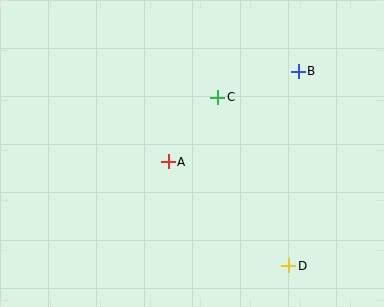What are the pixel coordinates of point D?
Point D is at (289, 266).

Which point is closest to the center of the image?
Point A at (168, 162) is closest to the center.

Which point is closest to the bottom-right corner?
Point D is closest to the bottom-right corner.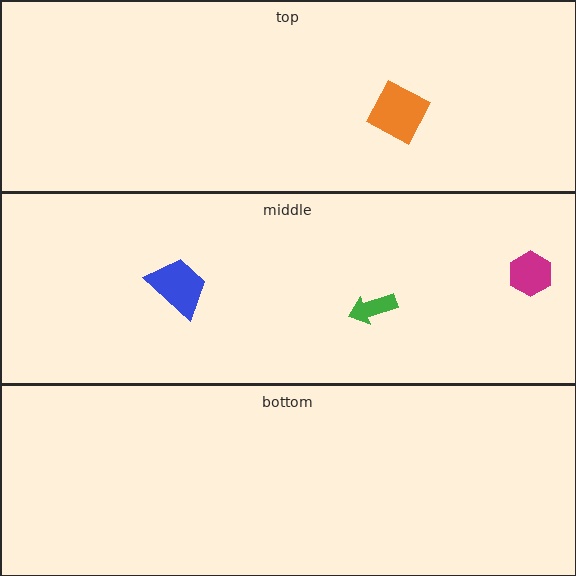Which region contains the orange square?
The top region.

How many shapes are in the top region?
1.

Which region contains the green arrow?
The middle region.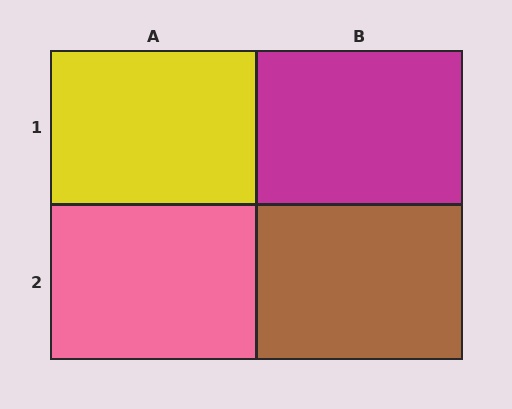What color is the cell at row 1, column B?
Magenta.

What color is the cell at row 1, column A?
Yellow.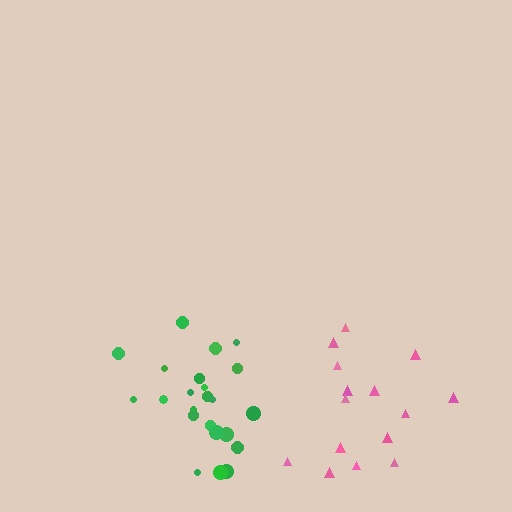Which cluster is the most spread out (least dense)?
Pink.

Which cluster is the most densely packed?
Green.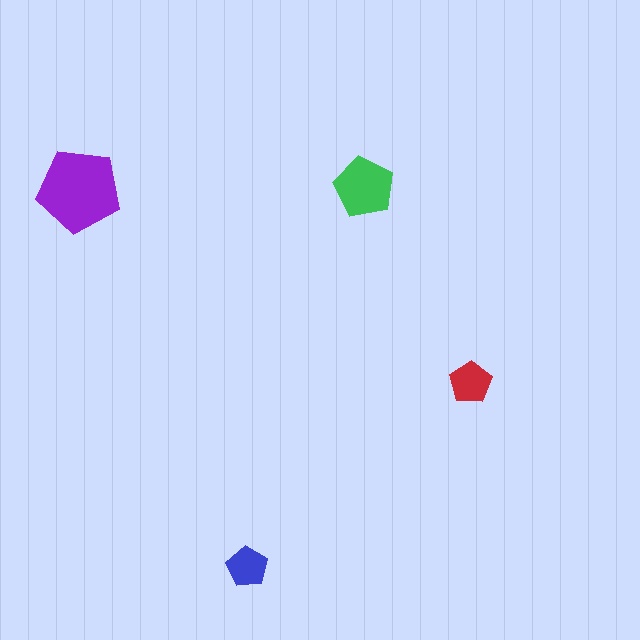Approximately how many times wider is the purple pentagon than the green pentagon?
About 1.5 times wider.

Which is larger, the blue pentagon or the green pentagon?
The green one.